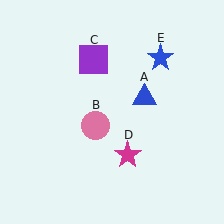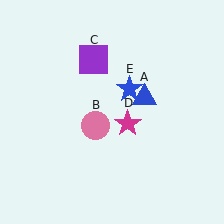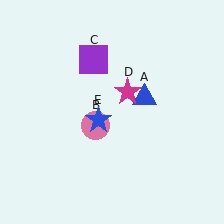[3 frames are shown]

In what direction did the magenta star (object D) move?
The magenta star (object D) moved up.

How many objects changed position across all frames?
2 objects changed position: magenta star (object D), blue star (object E).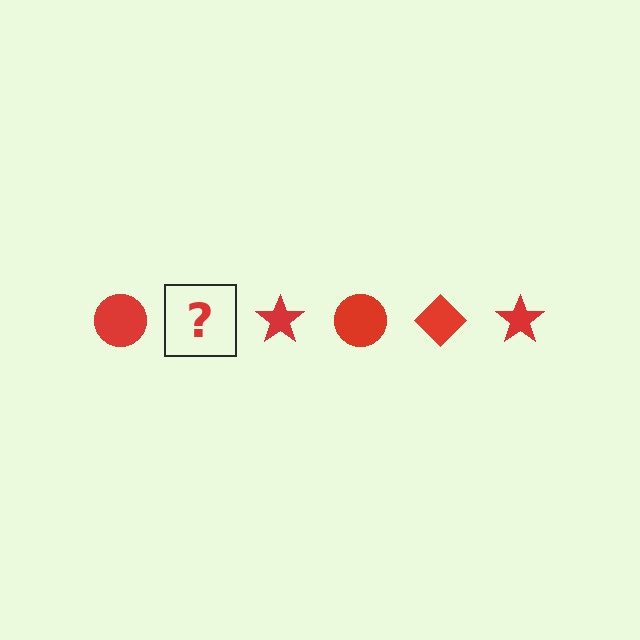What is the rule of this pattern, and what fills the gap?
The rule is that the pattern cycles through circle, diamond, star shapes in red. The gap should be filled with a red diamond.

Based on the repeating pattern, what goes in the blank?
The blank should be a red diamond.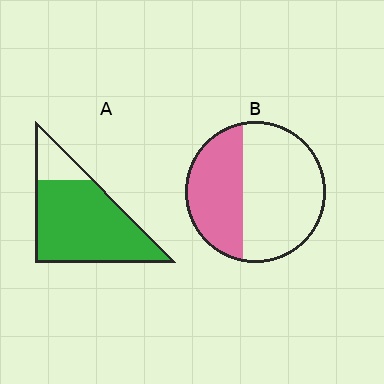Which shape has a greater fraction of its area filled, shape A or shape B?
Shape A.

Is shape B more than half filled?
No.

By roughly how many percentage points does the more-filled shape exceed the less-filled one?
By roughly 45 percentage points (A over B).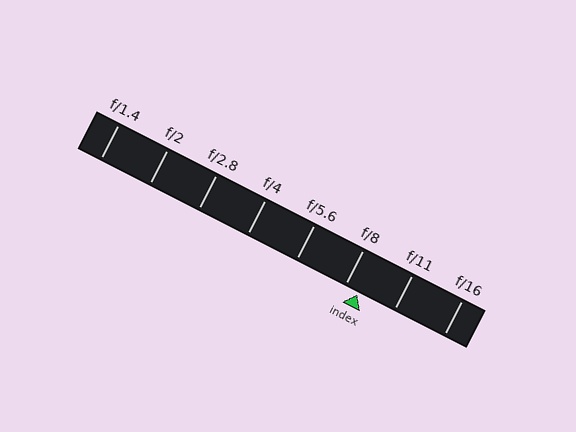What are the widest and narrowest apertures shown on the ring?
The widest aperture shown is f/1.4 and the narrowest is f/16.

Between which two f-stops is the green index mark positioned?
The index mark is between f/8 and f/11.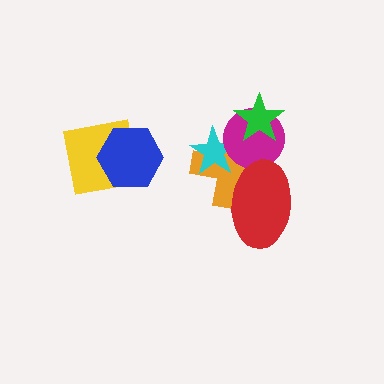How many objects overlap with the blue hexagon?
1 object overlaps with the blue hexagon.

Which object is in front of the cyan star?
The magenta circle is in front of the cyan star.